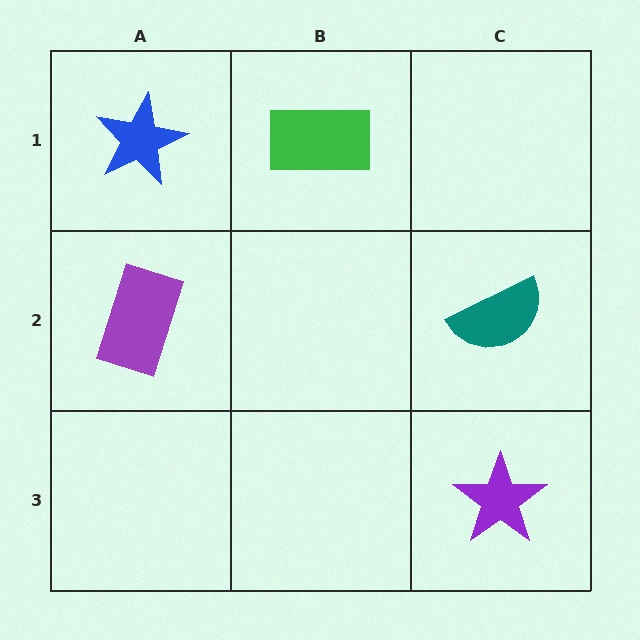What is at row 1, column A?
A blue star.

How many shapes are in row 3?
1 shape.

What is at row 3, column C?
A purple star.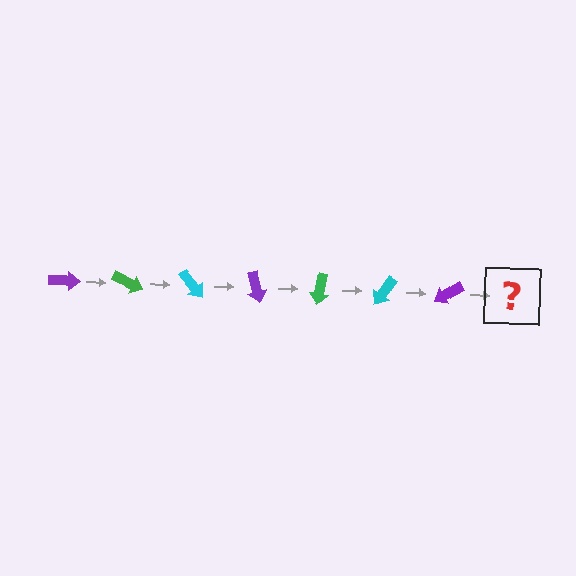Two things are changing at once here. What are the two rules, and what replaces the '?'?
The two rules are that it rotates 25 degrees each step and the color cycles through purple, green, and cyan. The '?' should be a green arrow, rotated 175 degrees from the start.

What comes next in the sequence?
The next element should be a green arrow, rotated 175 degrees from the start.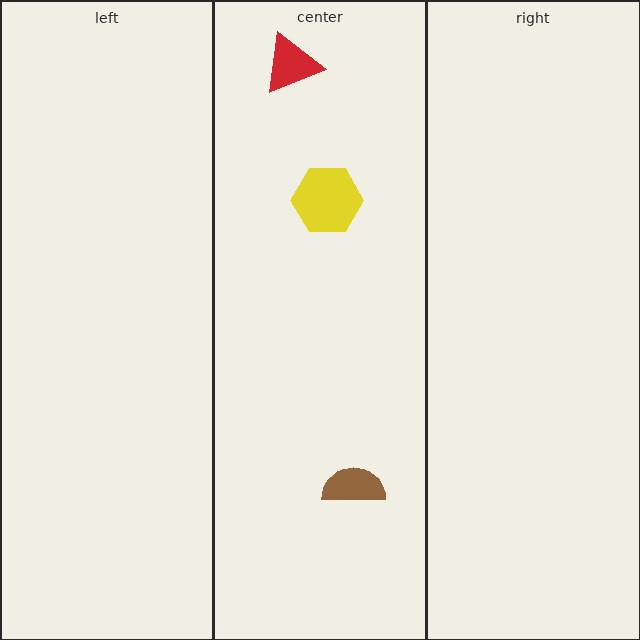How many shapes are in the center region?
3.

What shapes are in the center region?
The red triangle, the yellow hexagon, the brown semicircle.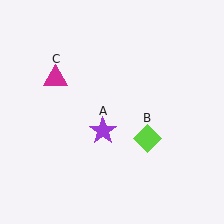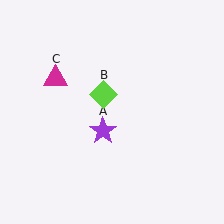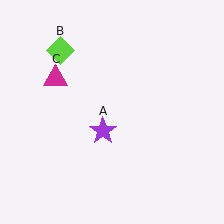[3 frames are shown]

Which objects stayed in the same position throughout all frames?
Purple star (object A) and magenta triangle (object C) remained stationary.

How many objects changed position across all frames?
1 object changed position: lime diamond (object B).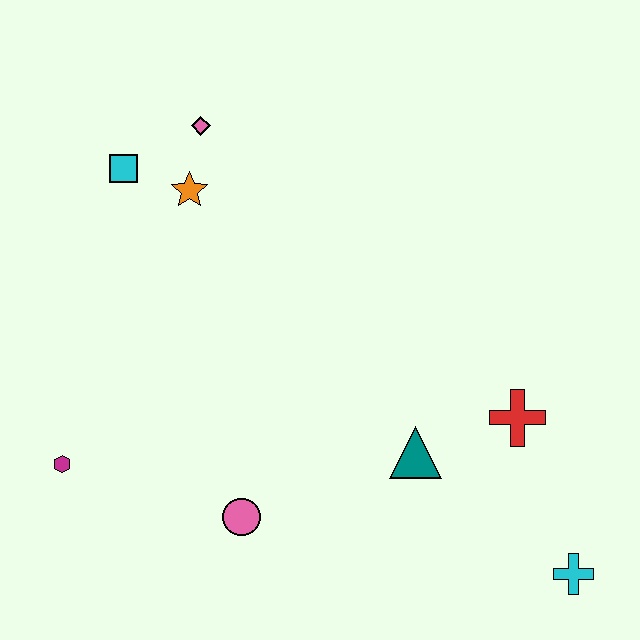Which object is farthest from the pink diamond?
The cyan cross is farthest from the pink diamond.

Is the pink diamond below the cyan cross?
No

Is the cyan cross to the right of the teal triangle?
Yes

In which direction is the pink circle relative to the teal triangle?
The pink circle is to the left of the teal triangle.